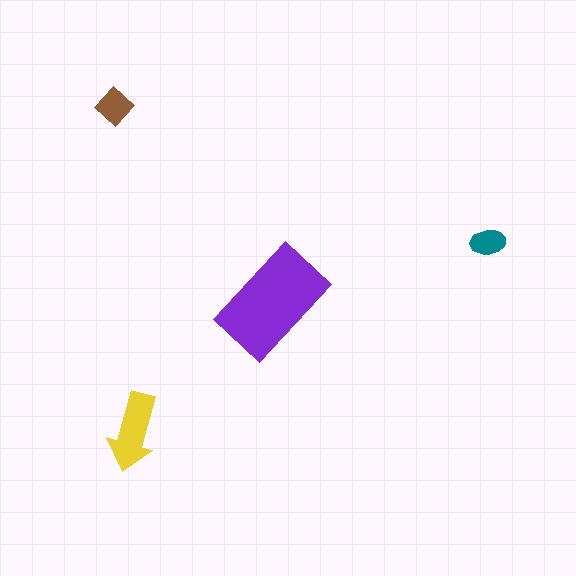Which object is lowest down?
The yellow arrow is bottommost.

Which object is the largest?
The purple rectangle.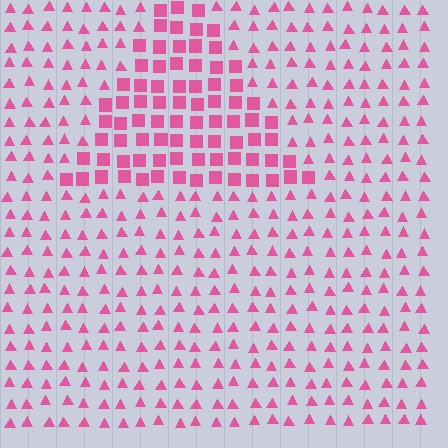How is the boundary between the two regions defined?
The boundary is defined by a change in element shape: squares inside vs. triangles outside. All elements share the same color and spacing.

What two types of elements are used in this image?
The image uses squares inside the triangle region and triangles outside it.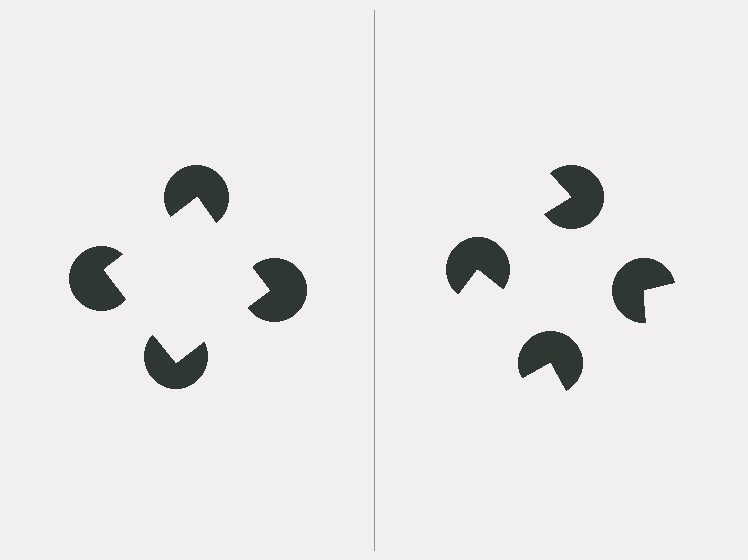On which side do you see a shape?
An illusory square appears on the left side. On the right side the wedge cuts are rotated, so no coherent shape forms.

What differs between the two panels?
The pac-man discs are positioned identically on both sides; only the wedge orientations differ. On the left they align to a square; on the right they are misaligned.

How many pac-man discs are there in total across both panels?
8 — 4 on each side.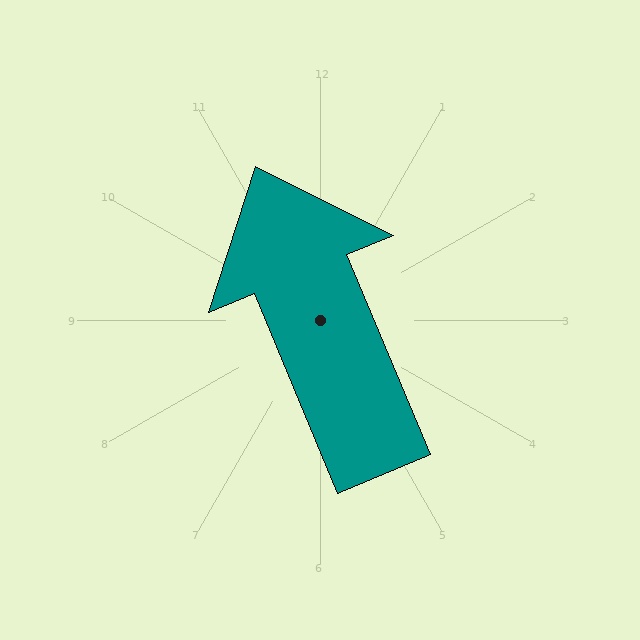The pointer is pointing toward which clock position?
Roughly 11 o'clock.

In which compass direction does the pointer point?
Northwest.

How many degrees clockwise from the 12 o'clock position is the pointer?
Approximately 337 degrees.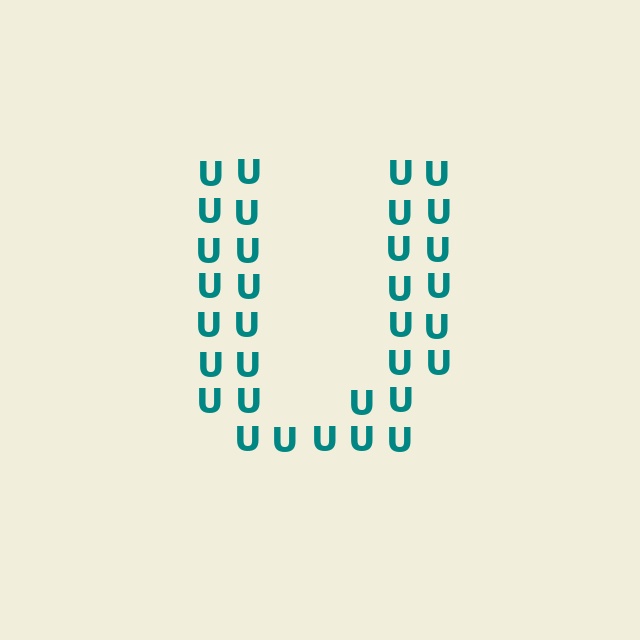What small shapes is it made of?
It is made of small letter U's.